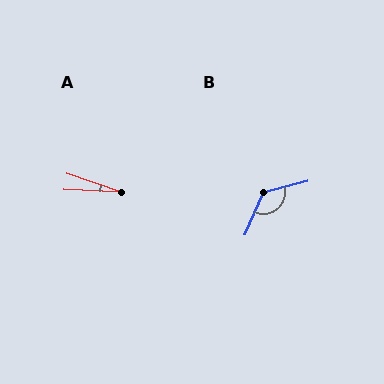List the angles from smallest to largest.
A (17°), B (128°).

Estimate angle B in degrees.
Approximately 128 degrees.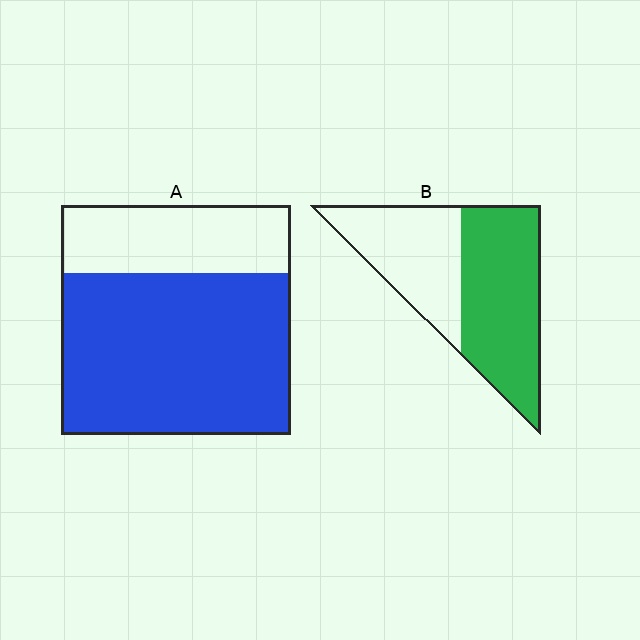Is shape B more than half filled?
Yes.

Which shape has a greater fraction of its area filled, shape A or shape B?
Shape A.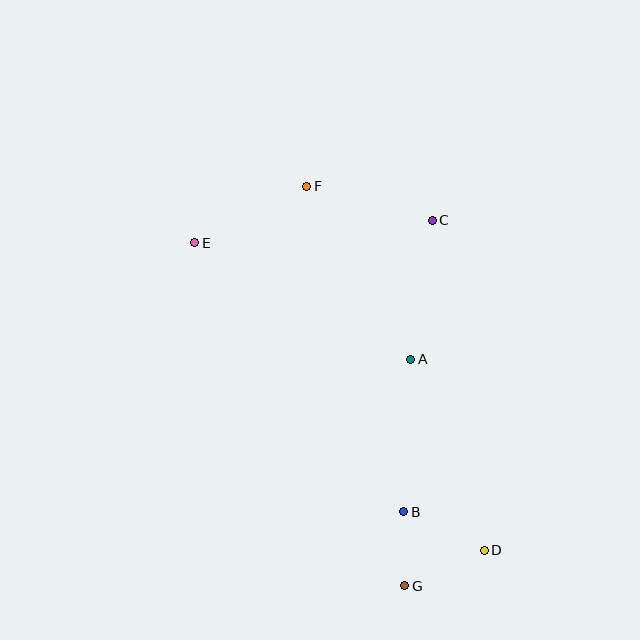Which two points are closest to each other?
Points B and G are closest to each other.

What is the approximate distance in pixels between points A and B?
The distance between A and B is approximately 153 pixels.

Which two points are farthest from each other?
Points D and E are farthest from each other.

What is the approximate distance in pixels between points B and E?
The distance between B and E is approximately 341 pixels.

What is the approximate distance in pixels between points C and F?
The distance between C and F is approximately 130 pixels.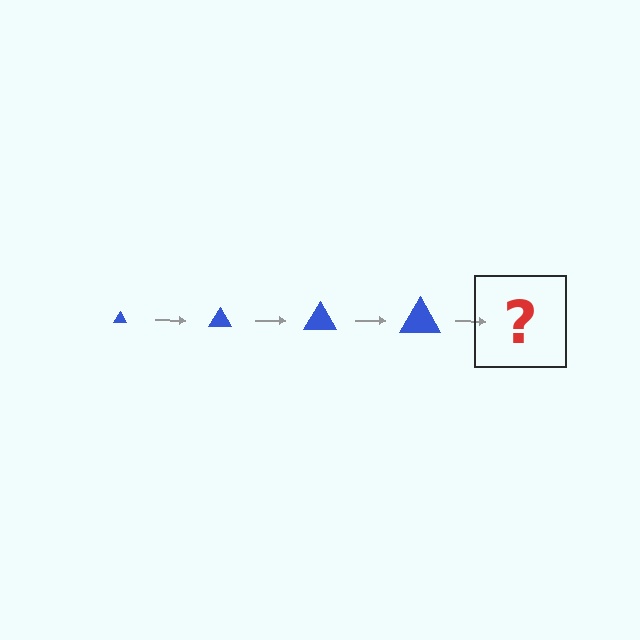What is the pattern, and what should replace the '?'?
The pattern is that the triangle gets progressively larger each step. The '?' should be a blue triangle, larger than the previous one.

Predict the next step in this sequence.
The next step is a blue triangle, larger than the previous one.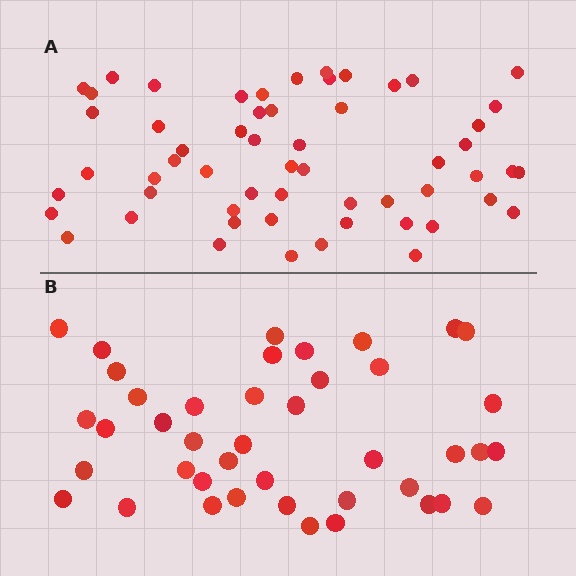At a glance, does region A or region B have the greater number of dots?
Region A (the top region) has more dots.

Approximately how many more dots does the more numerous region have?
Region A has approximately 15 more dots than region B.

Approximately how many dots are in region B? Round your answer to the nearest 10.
About 40 dots. (The exact count is 42, which rounds to 40.)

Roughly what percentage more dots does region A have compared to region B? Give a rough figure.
About 35% more.